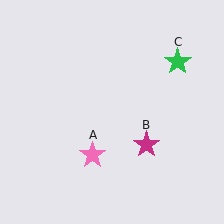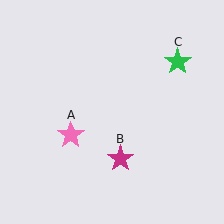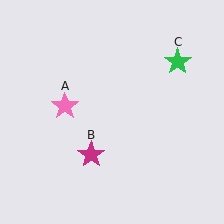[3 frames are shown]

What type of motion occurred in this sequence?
The pink star (object A), magenta star (object B) rotated clockwise around the center of the scene.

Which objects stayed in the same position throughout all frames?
Green star (object C) remained stationary.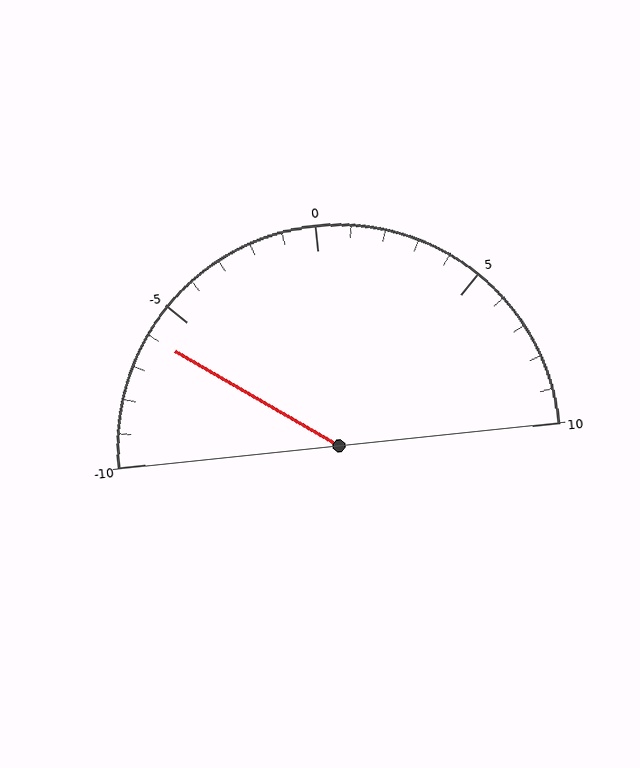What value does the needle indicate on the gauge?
The needle indicates approximately -6.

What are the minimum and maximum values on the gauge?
The gauge ranges from -10 to 10.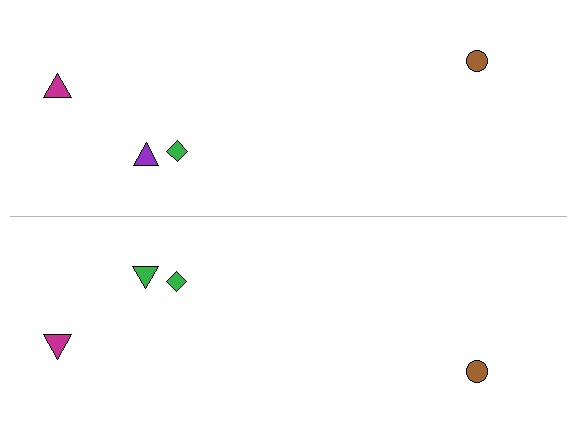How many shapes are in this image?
There are 8 shapes in this image.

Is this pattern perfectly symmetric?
No, the pattern is not perfectly symmetric. The green triangle on the bottom side breaks the symmetry — its mirror counterpart is purple.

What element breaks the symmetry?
The green triangle on the bottom side breaks the symmetry — its mirror counterpart is purple.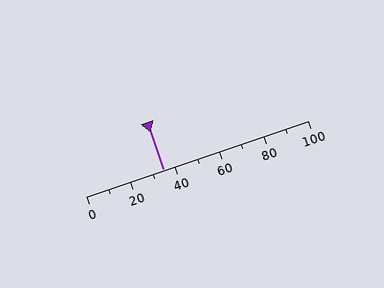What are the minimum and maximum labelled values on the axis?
The axis runs from 0 to 100.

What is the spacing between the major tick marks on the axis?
The major ticks are spaced 20 apart.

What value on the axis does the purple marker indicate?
The marker indicates approximately 35.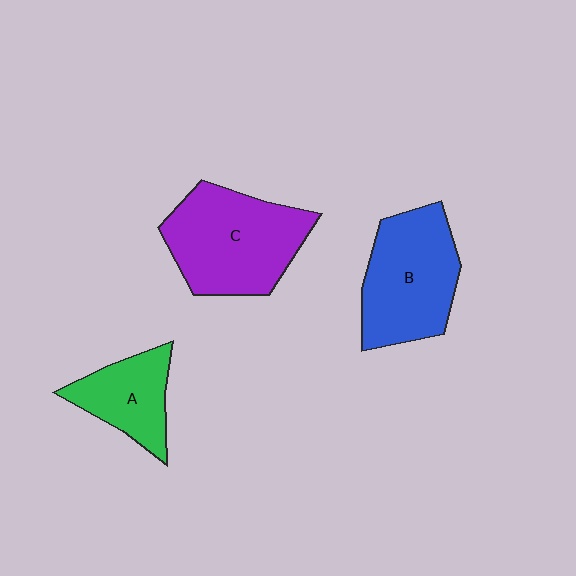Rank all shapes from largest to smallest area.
From largest to smallest: C (purple), B (blue), A (green).